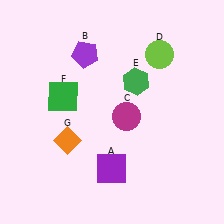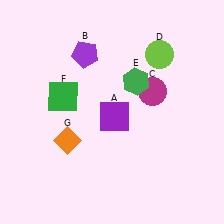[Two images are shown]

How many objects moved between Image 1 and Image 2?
2 objects moved between the two images.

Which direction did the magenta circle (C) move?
The magenta circle (C) moved right.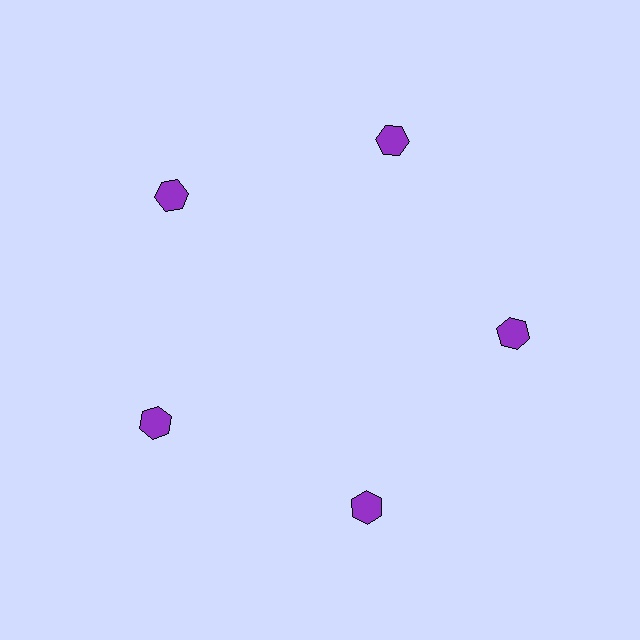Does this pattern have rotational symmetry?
Yes, this pattern has 5-fold rotational symmetry. It looks the same after rotating 72 degrees around the center.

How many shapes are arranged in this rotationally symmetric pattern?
There are 5 shapes, arranged in 5 groups of 1.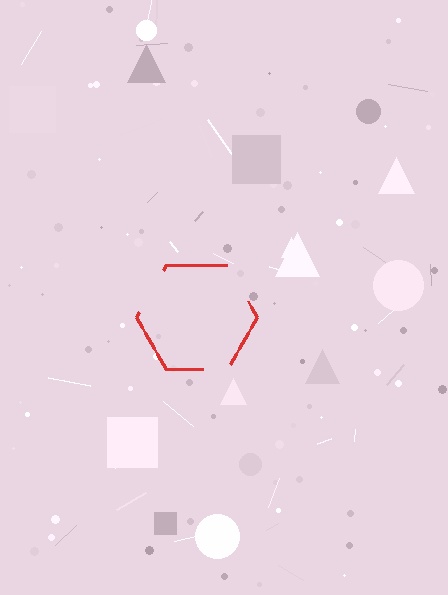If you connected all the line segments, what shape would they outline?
They would outline a hexagon.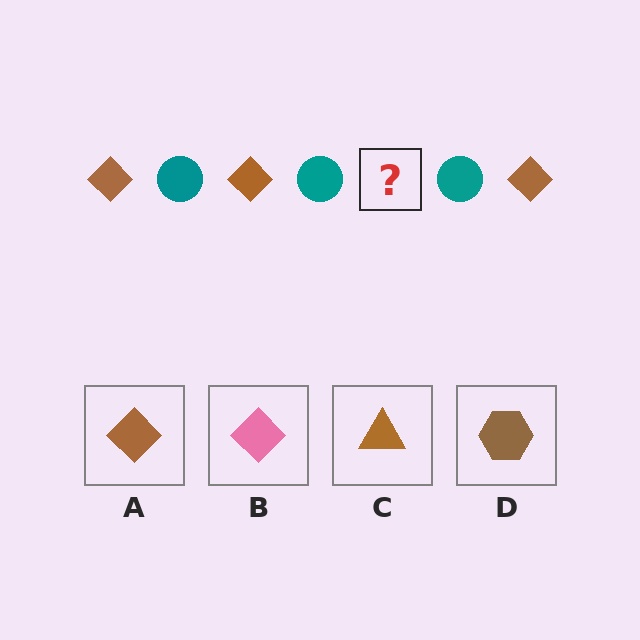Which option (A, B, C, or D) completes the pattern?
A.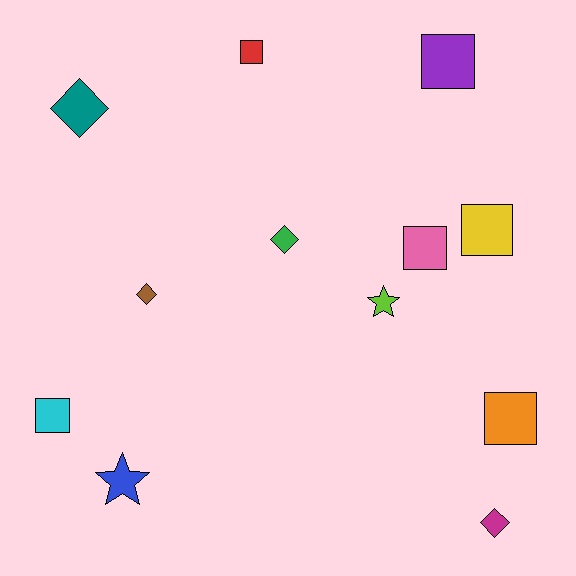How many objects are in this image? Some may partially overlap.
There are 12 objects.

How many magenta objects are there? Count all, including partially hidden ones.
There is 1 magenta object.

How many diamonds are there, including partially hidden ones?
There are 4 diamonds.